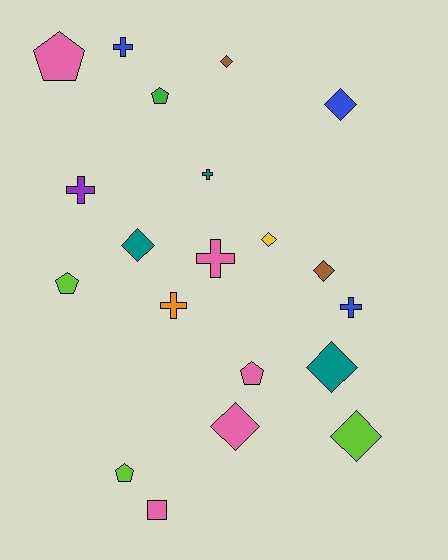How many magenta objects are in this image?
There are no magenta objects.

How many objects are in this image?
There are 20 objects.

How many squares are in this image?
There is 1 square.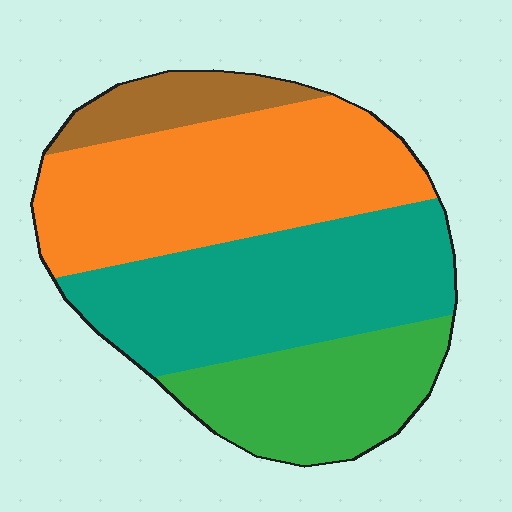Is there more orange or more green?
Orange.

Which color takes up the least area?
Brown, at roughly 10%.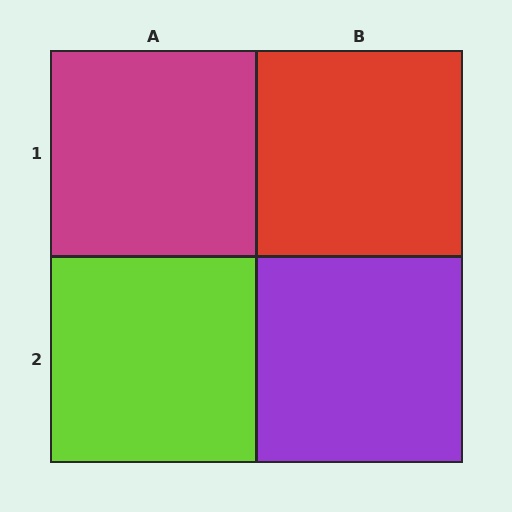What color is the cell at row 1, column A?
Magenta.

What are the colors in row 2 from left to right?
Lime, purple.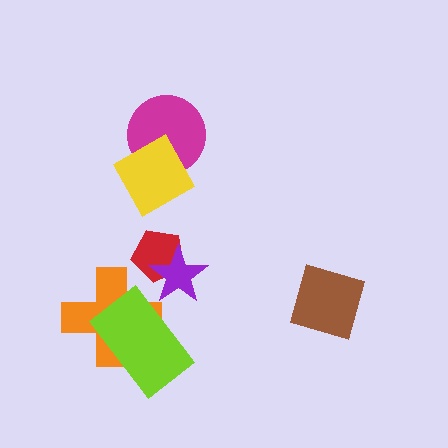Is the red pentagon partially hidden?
Yes, it is partially covered by another shape.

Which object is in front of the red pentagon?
The purple star is in front of the red pentagon.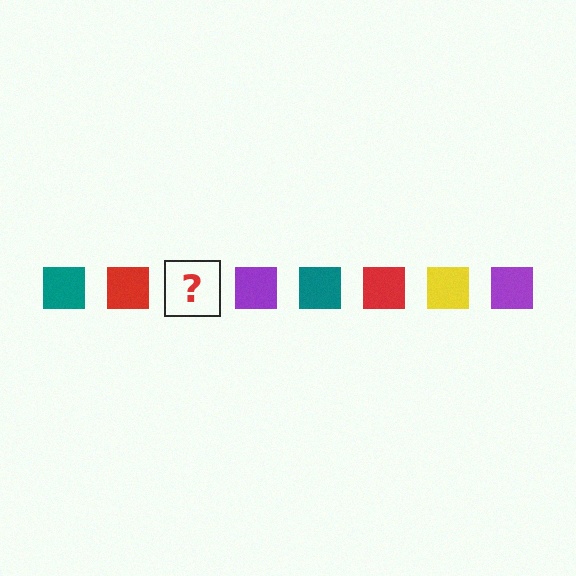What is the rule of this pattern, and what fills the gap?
The rule is that the pattern cycles through teal, red, yellow, purple squares. The gap should be filled with a yellow square.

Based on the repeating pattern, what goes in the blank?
The blank should be a yellow square.